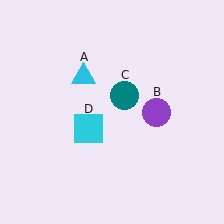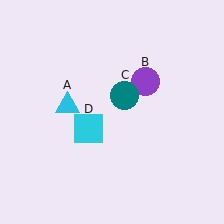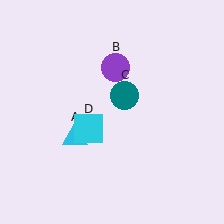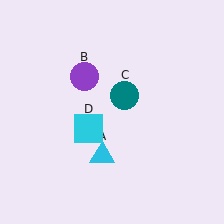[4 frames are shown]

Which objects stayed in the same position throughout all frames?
Teal circle (object C) and cyan square (object D) remained stationary.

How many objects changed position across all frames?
2 objects changed position: cyan triangle (object A), purple circle (object B).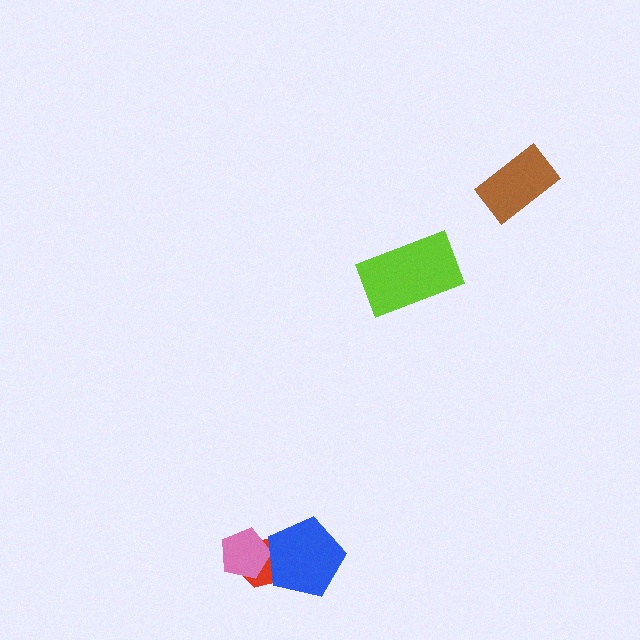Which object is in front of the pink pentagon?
The blue pentagon is in front of the pink pentagon.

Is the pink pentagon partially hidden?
Yes, it is partially covered by another shape.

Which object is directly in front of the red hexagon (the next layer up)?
The pink pentagon is directly in front of the red hexagon.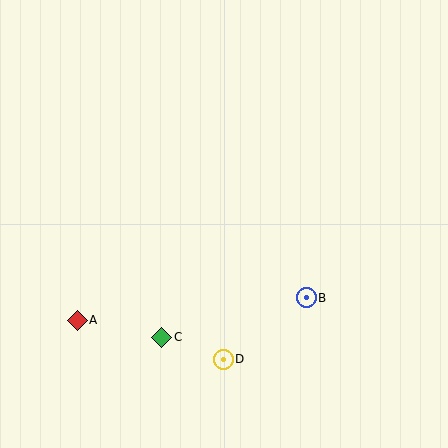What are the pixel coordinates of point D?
Point D is at (223, 359).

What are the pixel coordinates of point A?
Point A is at (77, 320).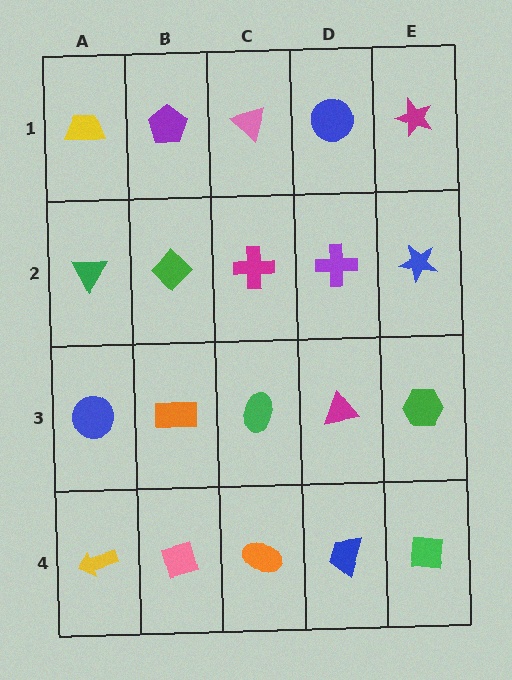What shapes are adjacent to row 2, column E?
A magenta star (row 1, column E), a green hexagon (row 3, column E), a purple cross (row 2, column D).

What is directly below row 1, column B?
A green diamond.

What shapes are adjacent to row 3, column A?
A green triangle (row 2, column A), a yellow arrow (row 4, column A), an orange rectangle (row 3, column B).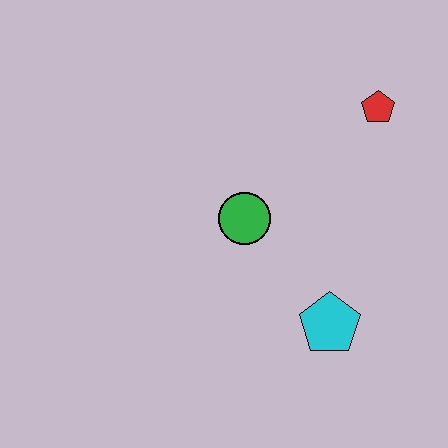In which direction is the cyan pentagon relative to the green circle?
The cyan pentagon is below the green circle.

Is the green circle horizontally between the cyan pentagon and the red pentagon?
No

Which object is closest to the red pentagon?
The green circle is closest to the red pentagon.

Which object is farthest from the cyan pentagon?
The red pentagon is farthest from the cyan pentagon.